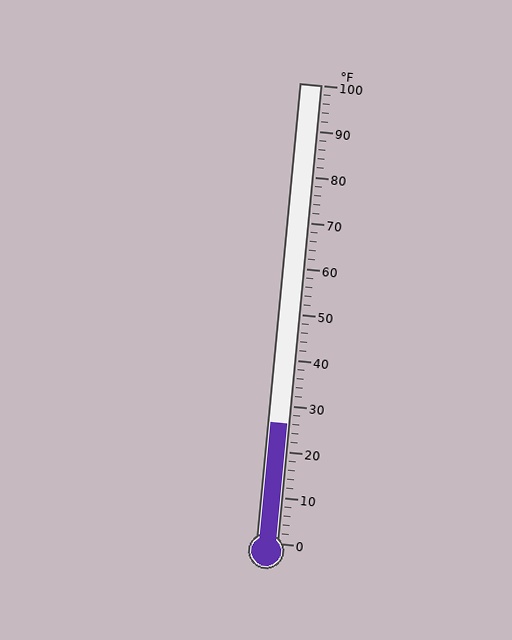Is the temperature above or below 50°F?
The temperature is below 50°F.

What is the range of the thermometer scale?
The thermometer scale ranges from 0°F to 100°F.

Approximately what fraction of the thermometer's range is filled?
The thermometer is filled to approximately 25% of its range.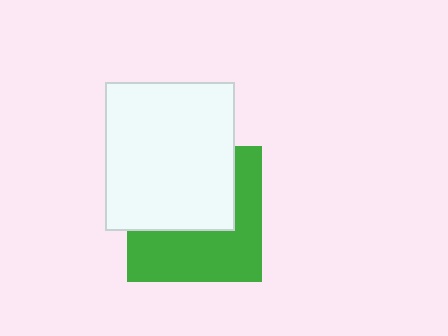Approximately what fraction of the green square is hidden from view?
Roughly 51% of the green square is hidden behind the white rectangle.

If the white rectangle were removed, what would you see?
You would see the complete green square.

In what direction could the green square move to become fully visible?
The green square could move down. That would shift it out from behind the white rectangle entirely.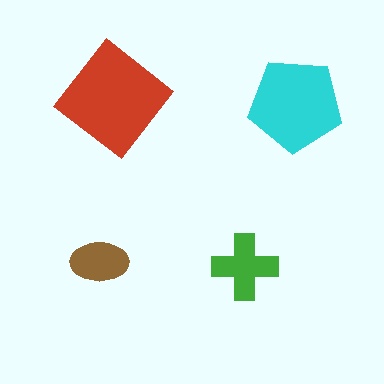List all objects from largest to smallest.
The red diamond, the cyan pentagon, the green cross, the brown ellipse.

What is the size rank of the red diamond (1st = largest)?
1st.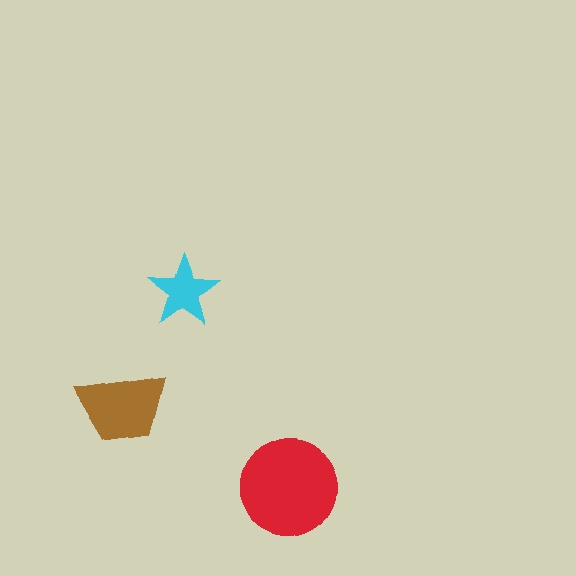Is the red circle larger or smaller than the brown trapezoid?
Larger.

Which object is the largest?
The red circle.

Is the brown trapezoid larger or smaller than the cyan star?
Larger.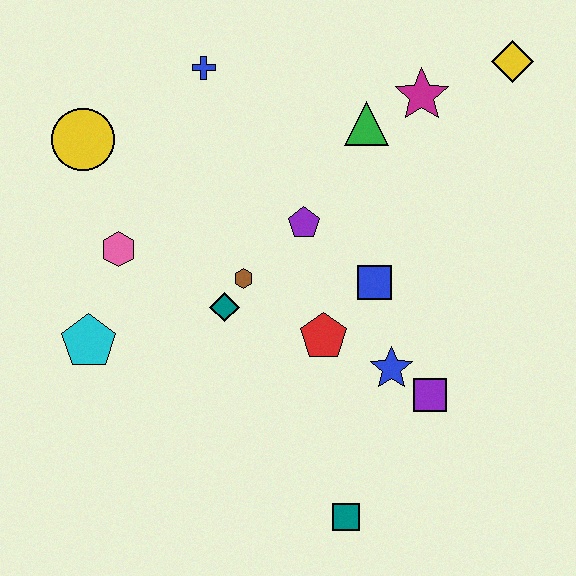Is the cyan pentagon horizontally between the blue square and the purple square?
No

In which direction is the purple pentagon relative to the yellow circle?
The purple pentagon is to the right of the yellow circle.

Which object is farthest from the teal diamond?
The yellow diamond is farthest from the teal diamond.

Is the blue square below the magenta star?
Yes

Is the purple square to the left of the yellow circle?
No